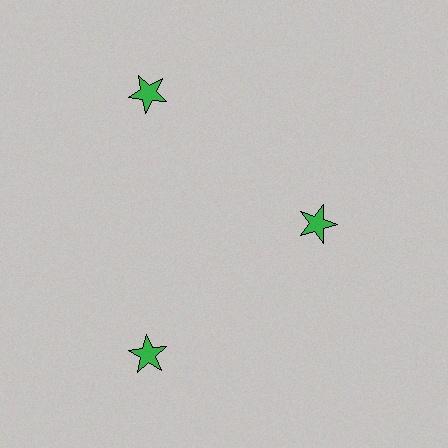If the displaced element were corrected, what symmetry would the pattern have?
It would have 3-fold rotational symmetry — the pattern would map onto itself every 120 degrees.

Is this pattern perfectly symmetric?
No. The 3 green stars are arranged in a ring, but one element near the 3 o'clock position is pulled inward toward the center, breaking the 3-fold rotational symmetry.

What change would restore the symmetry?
The symmetry would be restored by moving it outward, back onto the ring so that all 3 stars sit at equal angles and equal distance from the center.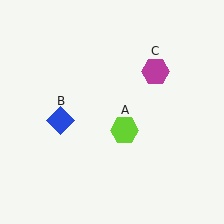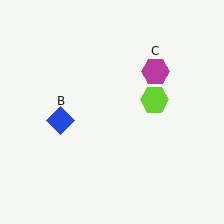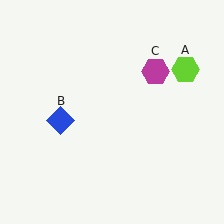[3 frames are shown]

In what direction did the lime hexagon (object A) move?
The lime hexagon (object A) moved up and to the right.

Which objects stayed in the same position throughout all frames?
Blue diamond (object B) and magenta hexagon (object C) remained stationary.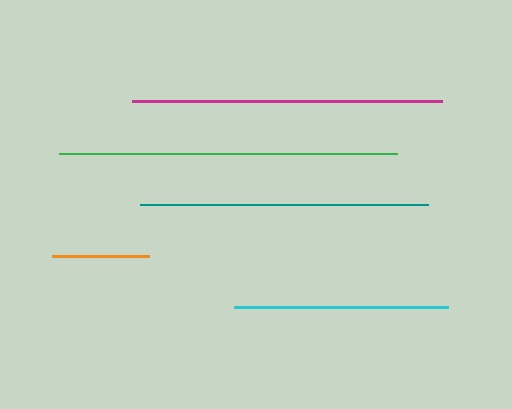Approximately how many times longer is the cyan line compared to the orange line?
The cyan line is approximately 2.2 times the length of the orange line.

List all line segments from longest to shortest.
From longest to shortest: green, magenta, teal, cyan, orange.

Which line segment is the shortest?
The orange line is the shortest at approximately 96 pixels.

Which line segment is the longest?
The green line is the longest at approximately 338 pixels.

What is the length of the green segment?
The green segment is approximately 338 pixels long.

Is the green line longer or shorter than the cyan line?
The green line is longer than the cyan line.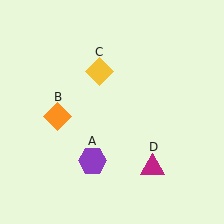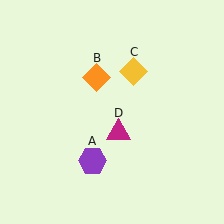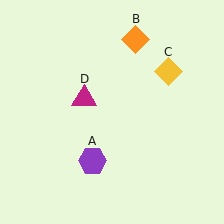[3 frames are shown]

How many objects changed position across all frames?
3 objects changed position: orange diamond (object B), yellow diamond (object C), magenta triangle (object D).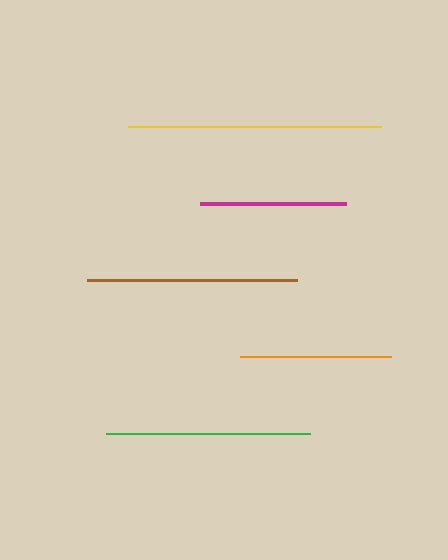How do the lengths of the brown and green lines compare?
The brown and green lines are approximately the same length.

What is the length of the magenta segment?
The magenta segment is approximately 146 pixels long.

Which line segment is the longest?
The yellow line is the longest at approximately 253 pixels.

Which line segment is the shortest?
The magenta line is the shortest at approximately 146 pixels.